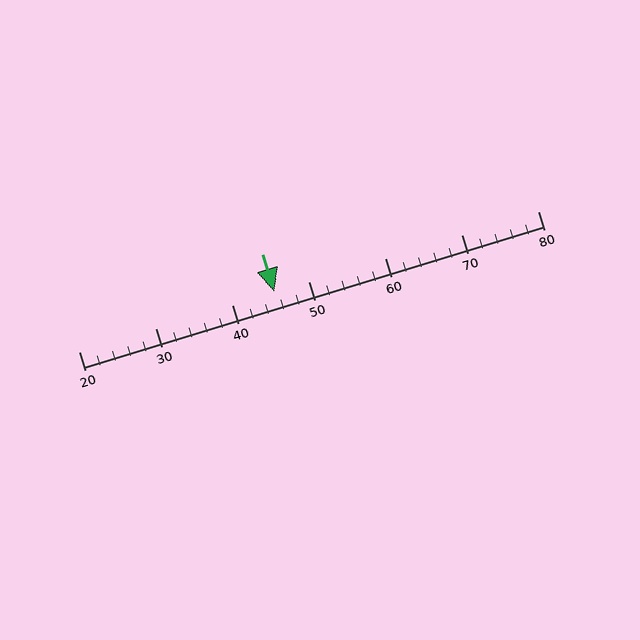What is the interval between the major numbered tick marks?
The major tick marks are spaced 10 units apart.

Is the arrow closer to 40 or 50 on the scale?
The arrow is closer to 50.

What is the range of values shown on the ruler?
The ruler shows values from 20 to 80.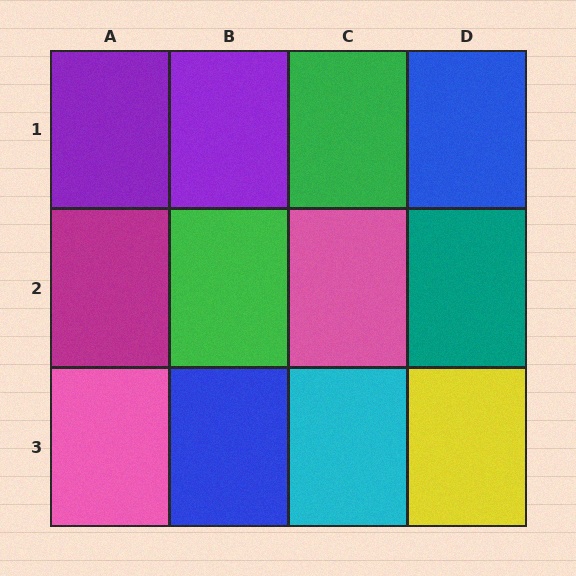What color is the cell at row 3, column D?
Yellow.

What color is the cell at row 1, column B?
Purple.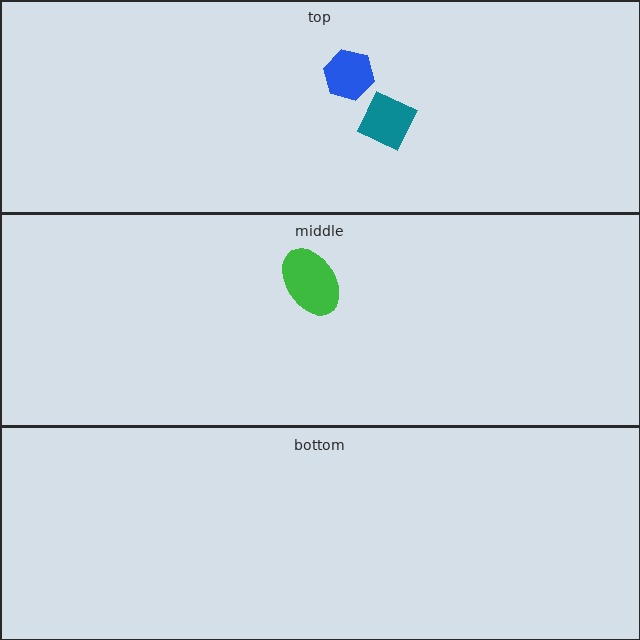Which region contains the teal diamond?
The top region.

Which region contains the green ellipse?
The middle region.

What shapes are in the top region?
The teal diamond, the blue hexagon.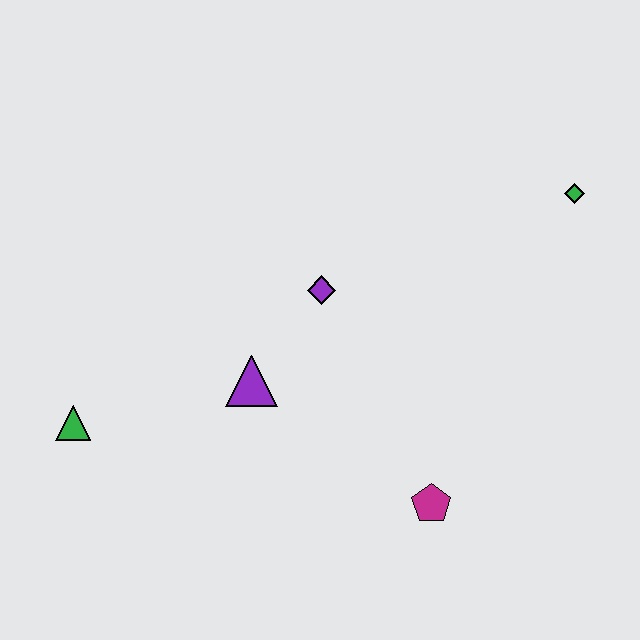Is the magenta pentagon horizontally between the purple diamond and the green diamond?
Yes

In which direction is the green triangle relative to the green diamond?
The green triangle is to the left of the green diamond.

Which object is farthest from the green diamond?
The green triangle is farthest from the green diamond.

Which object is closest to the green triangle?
The purple triangle is closest to the green triangle.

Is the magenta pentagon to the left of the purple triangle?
No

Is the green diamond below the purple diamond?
No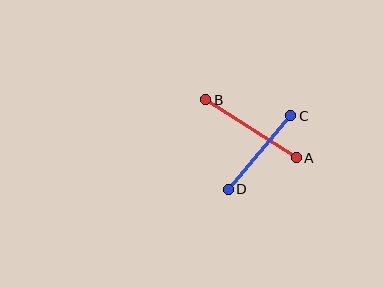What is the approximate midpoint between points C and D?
The midpoint is at approximately (259, 153) pixels.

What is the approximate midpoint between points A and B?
The midpoint is at approximately (251, 129) pixels.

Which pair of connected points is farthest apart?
Points A and B are farthest apart.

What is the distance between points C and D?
The distance is approximately 97 pixels.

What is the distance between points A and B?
The distance is approximately 107 pixels.